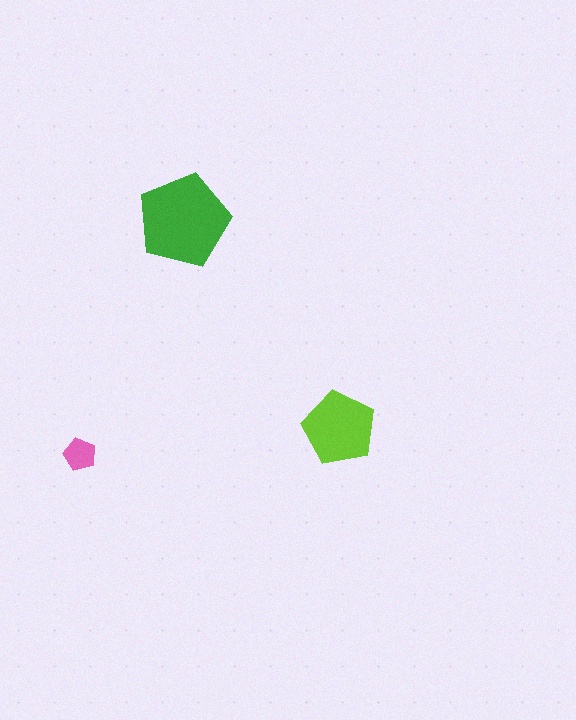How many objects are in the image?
There are 3 objects in the image.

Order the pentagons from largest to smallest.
the green one, the lime one, the pink one.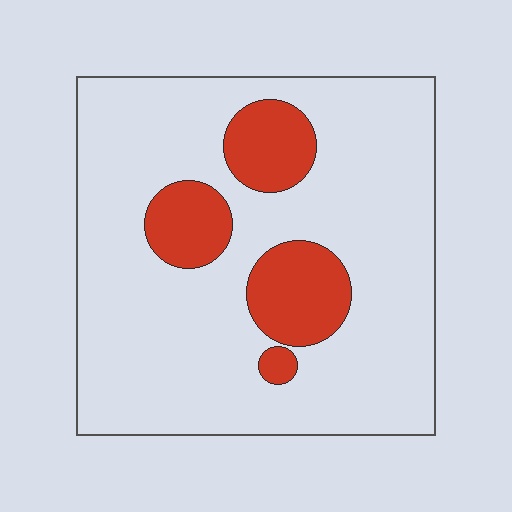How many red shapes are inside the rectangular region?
4.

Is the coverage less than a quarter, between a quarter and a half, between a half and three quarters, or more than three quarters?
Less than a quarter.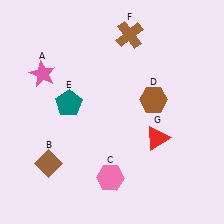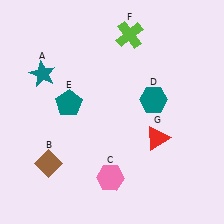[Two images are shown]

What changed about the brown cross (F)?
In Image 1, F is brown. In Image 2, it changed to lime.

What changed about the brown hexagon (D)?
In Image 1, D is brown. In Image 2, it changed to teal.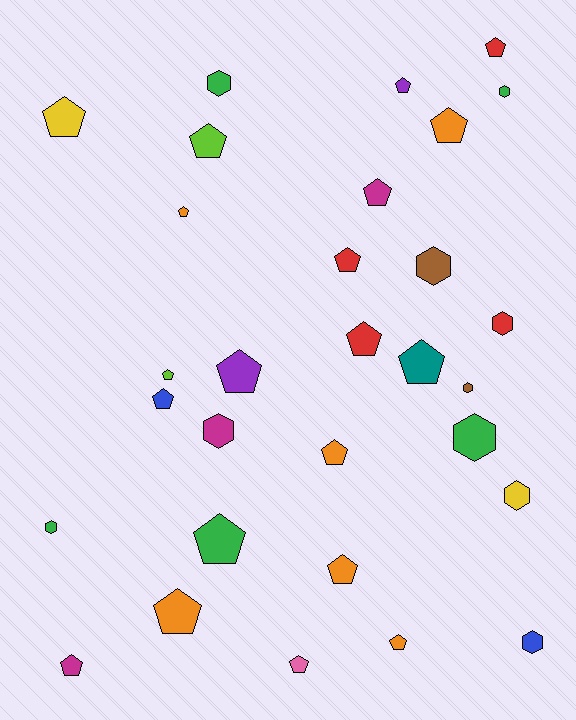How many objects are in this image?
There are 30 objects.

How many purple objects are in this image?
There are 2 purple objects.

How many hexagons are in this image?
There are 10 hexagons.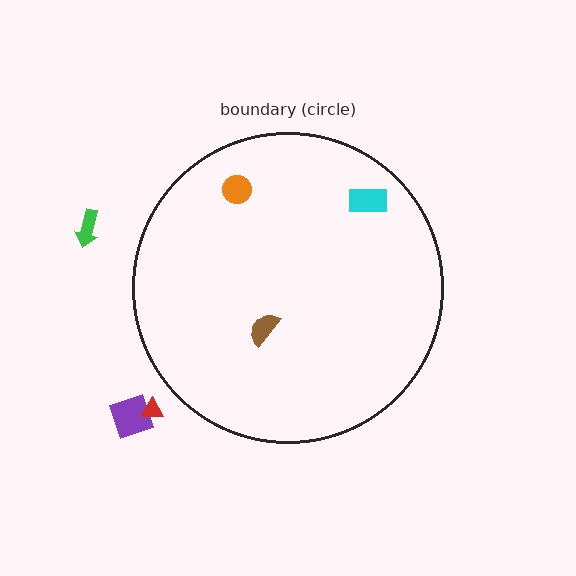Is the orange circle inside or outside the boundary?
Inside.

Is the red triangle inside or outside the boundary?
Outside.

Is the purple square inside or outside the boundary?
Outside.